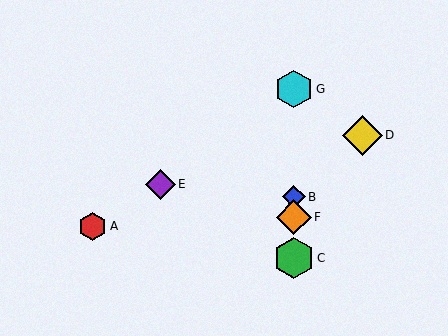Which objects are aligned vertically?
Objects B, C, F, G are aligned vertically.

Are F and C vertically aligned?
Yes, both are at x≈294.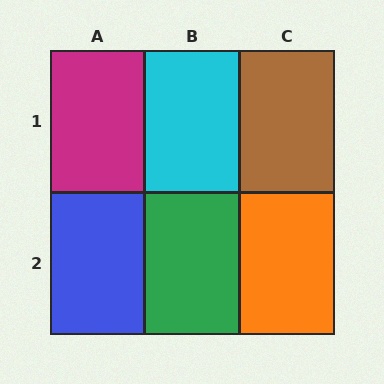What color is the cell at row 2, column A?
Blue.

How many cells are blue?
1 cell is blue.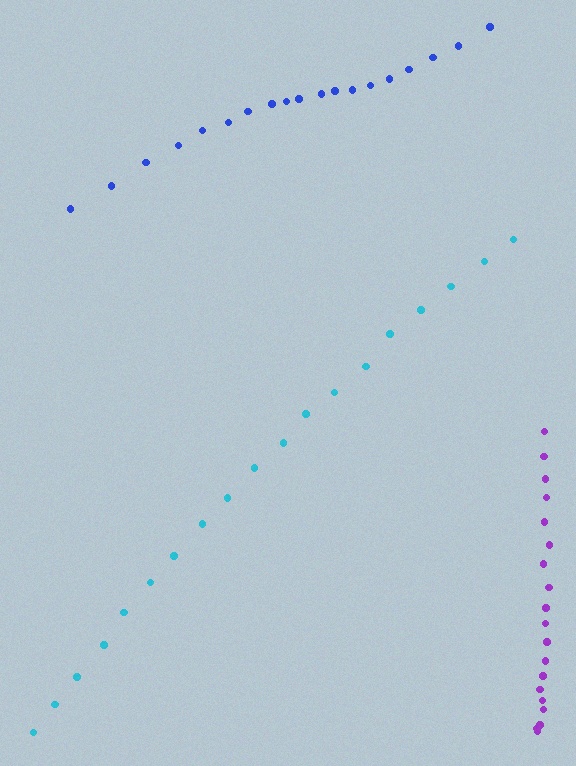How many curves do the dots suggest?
There are 3 distinct paths.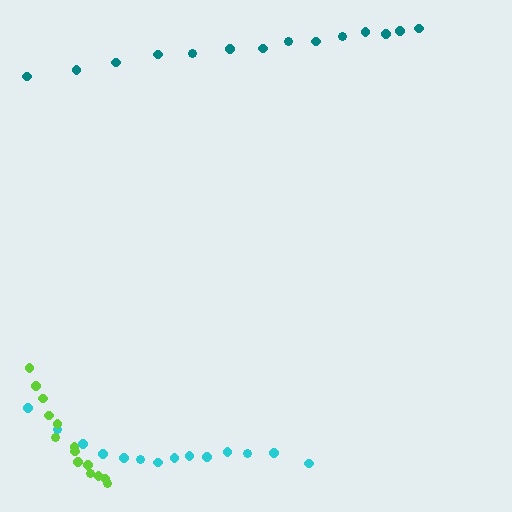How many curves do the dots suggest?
There are 3 distinct paths.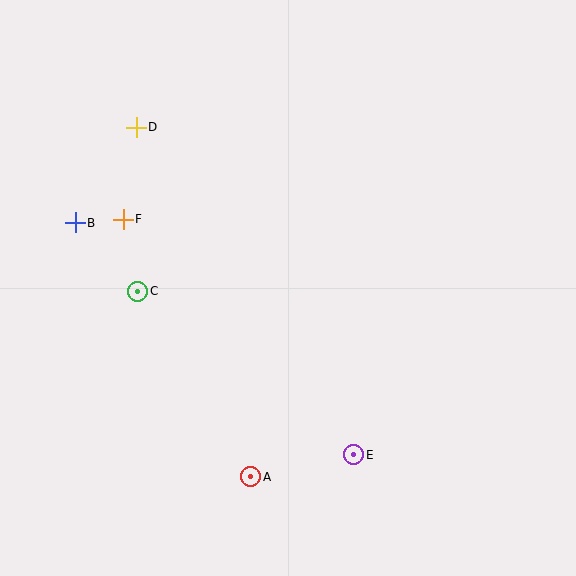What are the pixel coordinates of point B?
Point B is at (75, 223).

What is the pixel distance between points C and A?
The distance between C and A is 217 pixels.